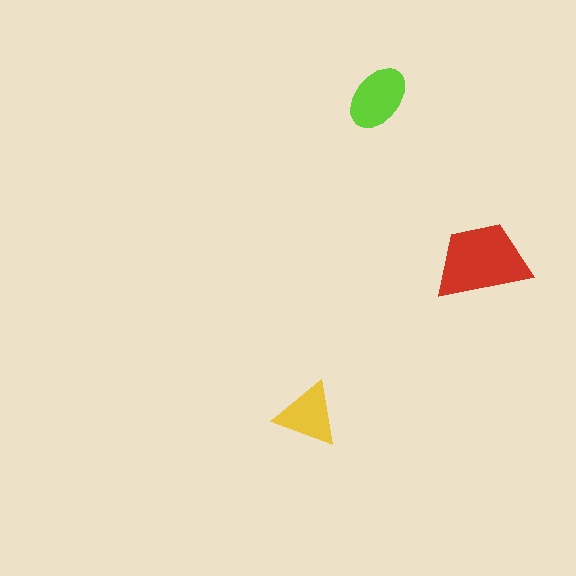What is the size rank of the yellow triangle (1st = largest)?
3rd.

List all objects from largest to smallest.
The red trapezoid, the lime ellipse, the yellow triangle.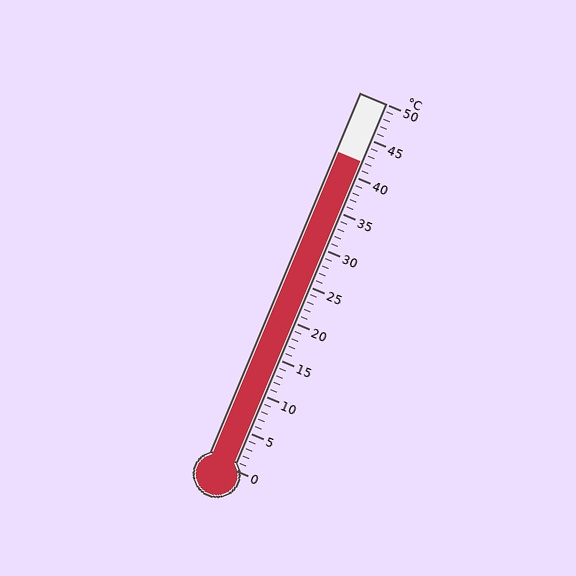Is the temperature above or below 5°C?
The temperature is above 5°C.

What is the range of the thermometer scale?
The thermometer scale ranges from 0°C to 50°C.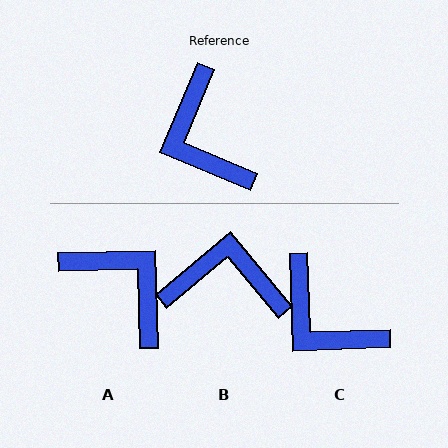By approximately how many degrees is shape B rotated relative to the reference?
Approximately 117 degrees clockwise.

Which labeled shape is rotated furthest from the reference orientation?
A, about 156 degrees away.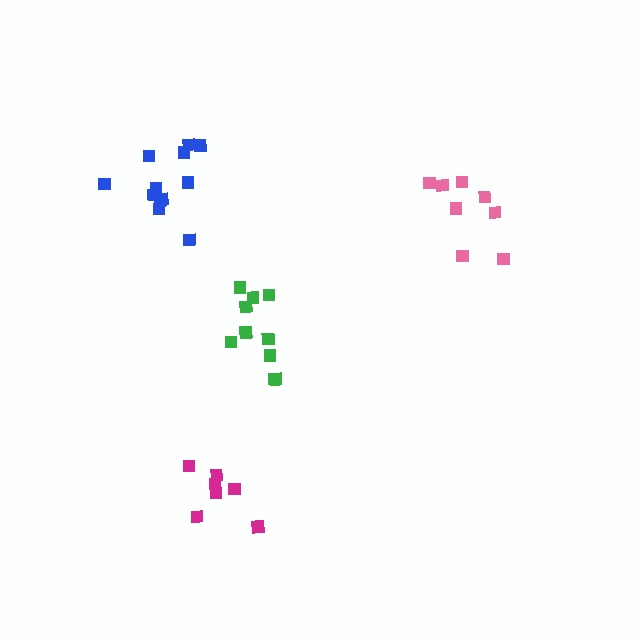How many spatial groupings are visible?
There are 4 spatial groupings.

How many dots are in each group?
Group 1: 12 dots, Group 2: 8 dots, Group 3: 10 dots, Group 4: 7 dots (37 total).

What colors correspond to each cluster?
The clusters are colored: blue, pink, green, magenta.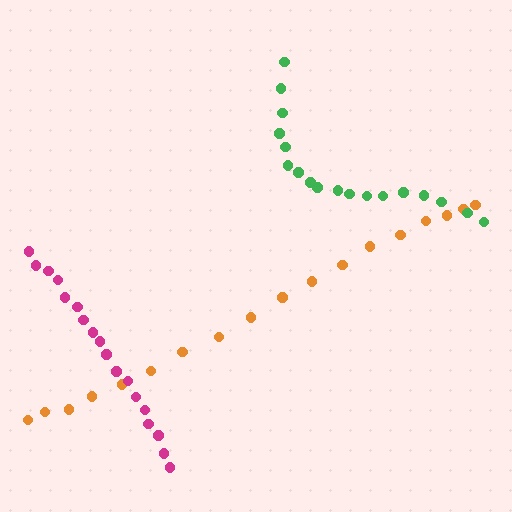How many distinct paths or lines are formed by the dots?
There are 3 distinct paths.